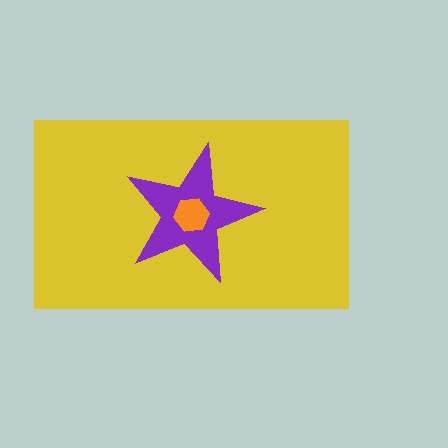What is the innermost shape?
The orange hexagon.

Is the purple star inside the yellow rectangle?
Yes.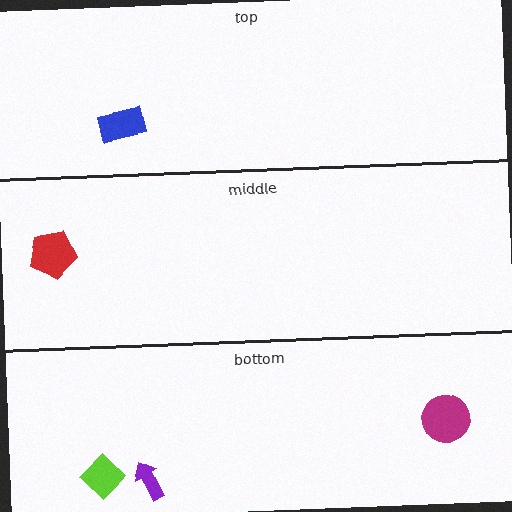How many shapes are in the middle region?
1.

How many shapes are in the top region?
1.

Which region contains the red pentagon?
The middle region.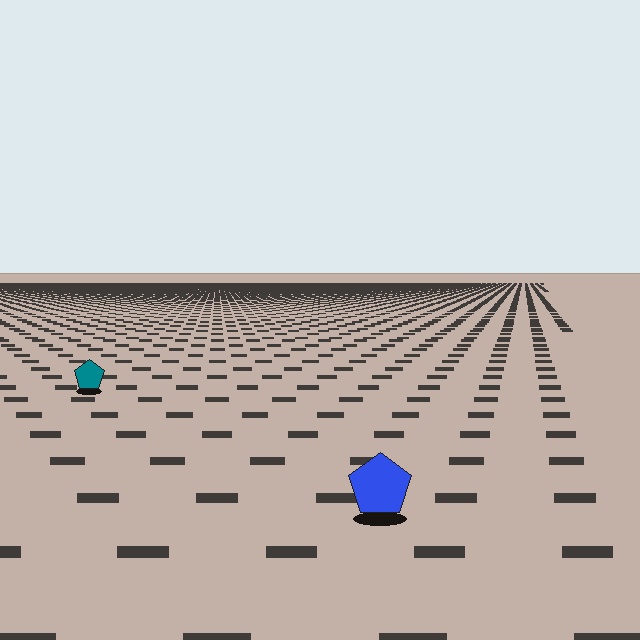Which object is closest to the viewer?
The blue pentagon is closest. The texture marks near it are larger and more spread out.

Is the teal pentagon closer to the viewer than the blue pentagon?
No. The blue pentagon is closer — you can tell from the texture gradient: the ground texture is coarser near it.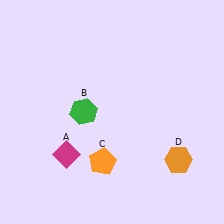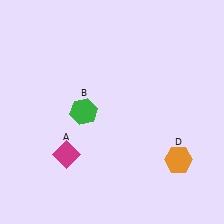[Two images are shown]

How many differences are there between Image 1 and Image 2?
There is 1 difference between the two images.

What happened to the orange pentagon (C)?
The orange pentagon (C) was removed in Image 2. It was in the bottom-left area of Image 1.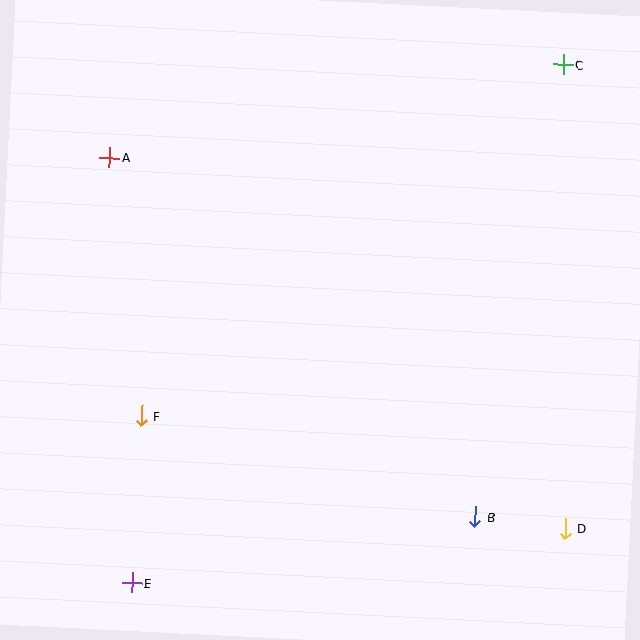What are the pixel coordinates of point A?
Point A is at (110, 158).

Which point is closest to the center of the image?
Point F at (141, 416) is closest to the center.